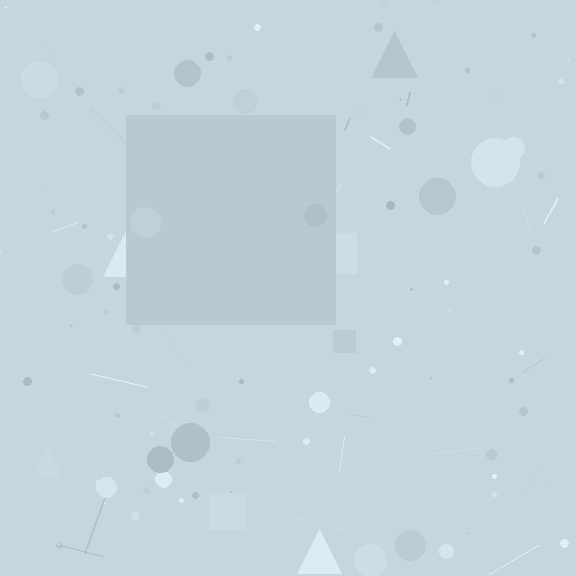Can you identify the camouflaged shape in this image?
The camouflaged shape is a square.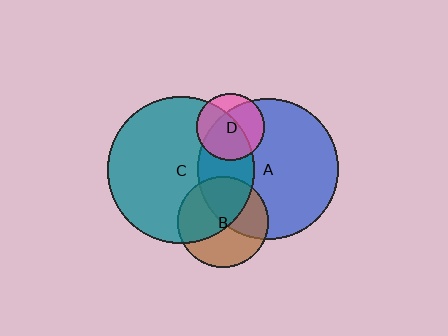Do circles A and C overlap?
Yes.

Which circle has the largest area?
Circle C (teal).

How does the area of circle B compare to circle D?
Approximately 1.8 times.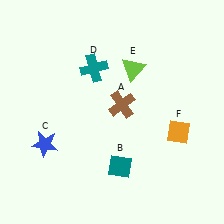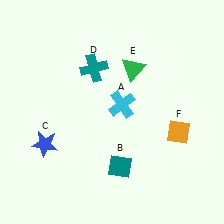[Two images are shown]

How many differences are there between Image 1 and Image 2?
There are 2 differences between the two images.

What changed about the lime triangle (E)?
In Image 1, E is lime. In Image 2, it changed to green.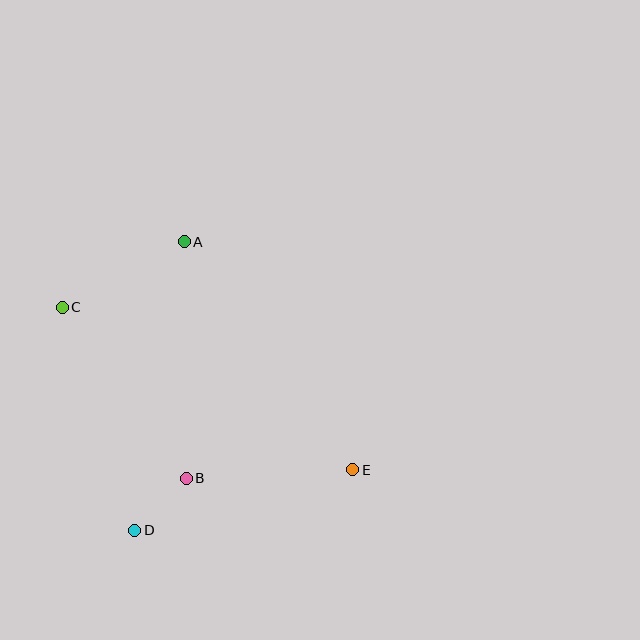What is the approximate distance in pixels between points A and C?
The distance between A and C is approximately 139 pixels.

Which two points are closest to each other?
Points B and D are closest to each other.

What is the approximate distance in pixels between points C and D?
The distance between C and D is approximately 234 pixels.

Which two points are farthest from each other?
Points C and E are farthest from each other.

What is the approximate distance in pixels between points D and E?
The distance between D and E is approximately 226 pixels.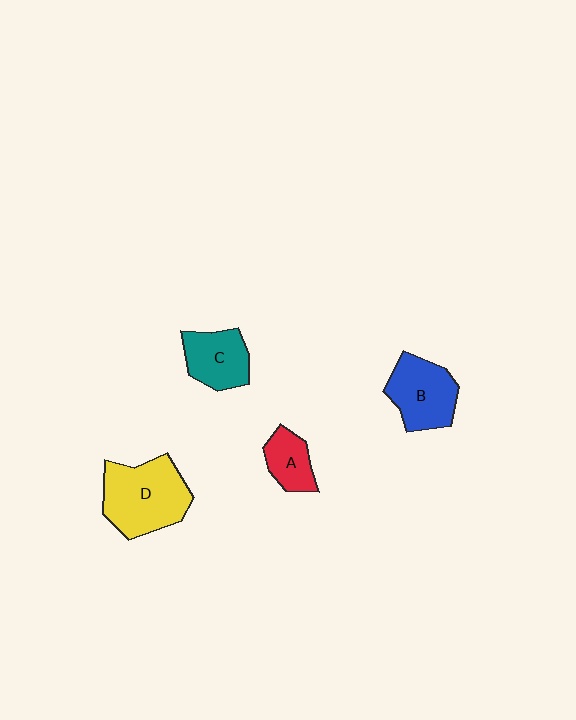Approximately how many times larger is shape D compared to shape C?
Approximately 1.6 times.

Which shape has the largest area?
Shape D (yellow).